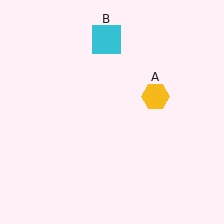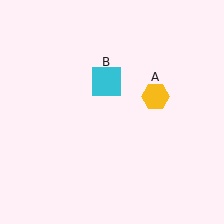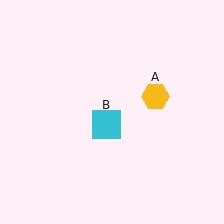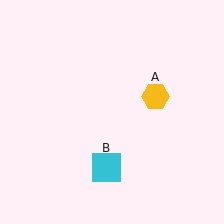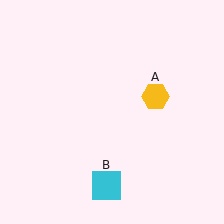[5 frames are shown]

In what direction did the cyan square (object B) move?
The cyan square (object B) moved down.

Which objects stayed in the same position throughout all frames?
Yellow hexagon (object A) remained stationary.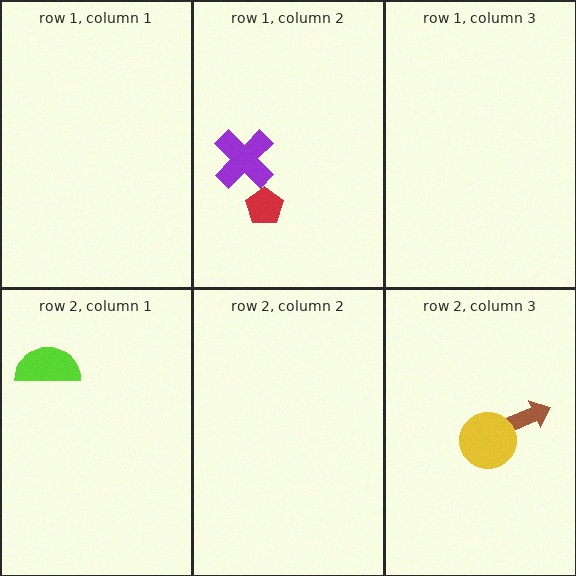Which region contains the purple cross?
The row 1, column 2 region.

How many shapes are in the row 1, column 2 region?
2.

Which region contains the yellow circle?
The row 2, column 3 region.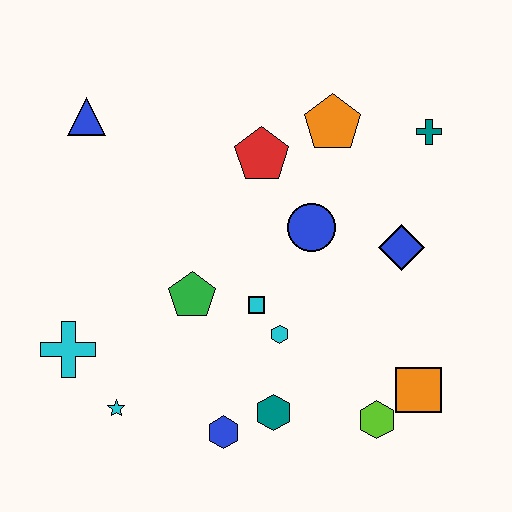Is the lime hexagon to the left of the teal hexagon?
No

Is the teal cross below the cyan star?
No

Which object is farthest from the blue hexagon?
The teal cross is farthest from the blue hexagon.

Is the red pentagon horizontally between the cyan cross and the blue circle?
Yes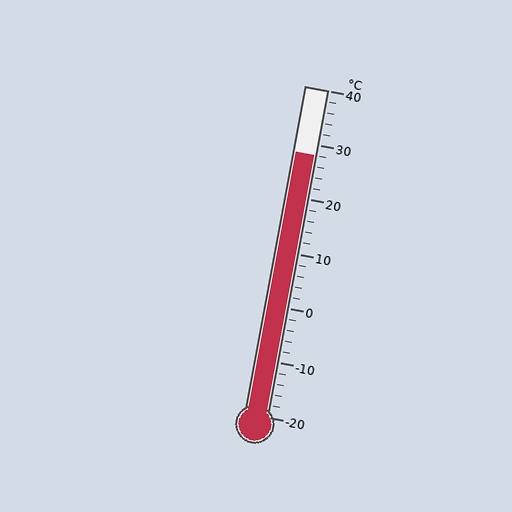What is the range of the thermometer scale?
The thermometer scale ranges from -20°C to 40°C.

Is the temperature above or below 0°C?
The temperature is above 0°C.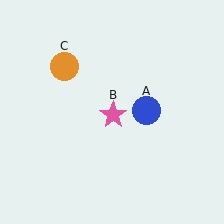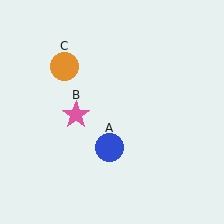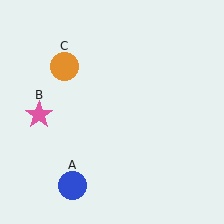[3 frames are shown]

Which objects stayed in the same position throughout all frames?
Orange circle (object C) remained stationary.